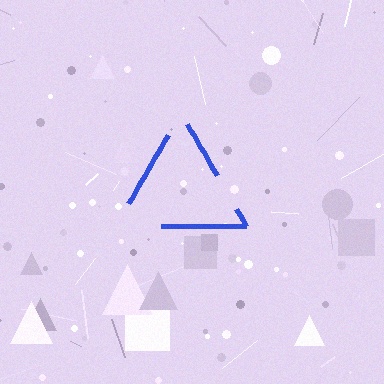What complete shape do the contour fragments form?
The contour fragments form a triangle.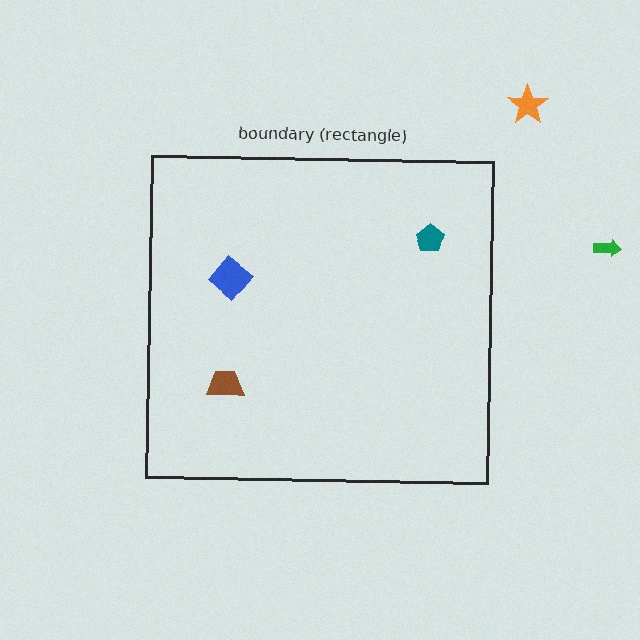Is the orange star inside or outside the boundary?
Outside.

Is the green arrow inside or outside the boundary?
Outside.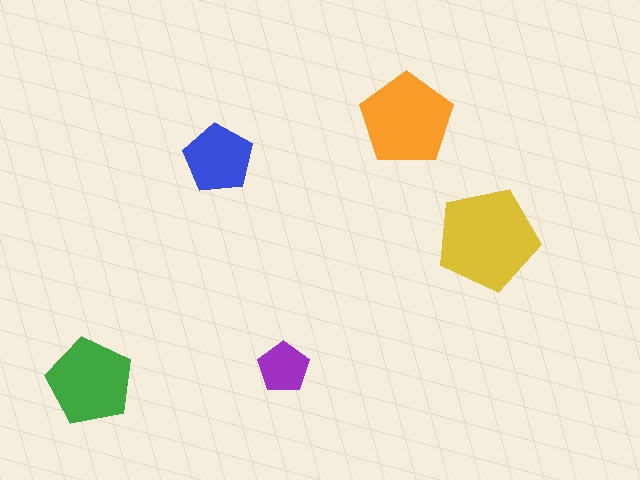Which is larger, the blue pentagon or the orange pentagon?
The orange one.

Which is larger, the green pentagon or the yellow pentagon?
The yellow one.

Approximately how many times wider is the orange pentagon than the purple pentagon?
About 2 times wider.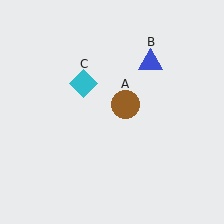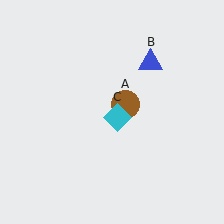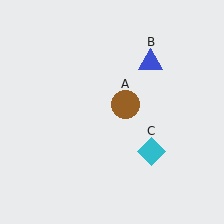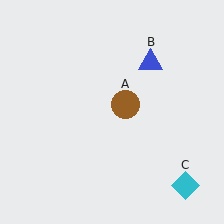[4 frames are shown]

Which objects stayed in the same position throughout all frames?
Brown circle (object A) and blue triangle (object B) remained stationary.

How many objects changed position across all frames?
1 object changed position: cyan diamond (object C).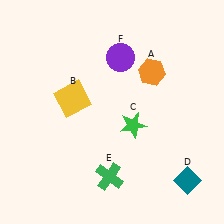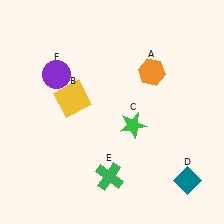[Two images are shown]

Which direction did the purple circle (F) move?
The purple circle (F) moved left.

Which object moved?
The purple circle (F) moved left.